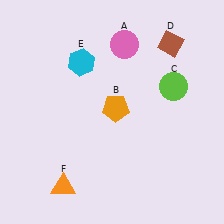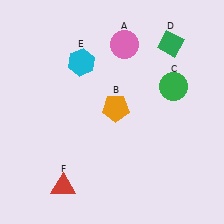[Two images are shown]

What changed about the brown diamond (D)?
In Image 1, D is brown. In Image 2, it changed to green.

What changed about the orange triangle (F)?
In Image 1, F is orange. In Image 2, it changed to red.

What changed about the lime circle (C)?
In Image 1, C is lime. In Image 2, it changed to green.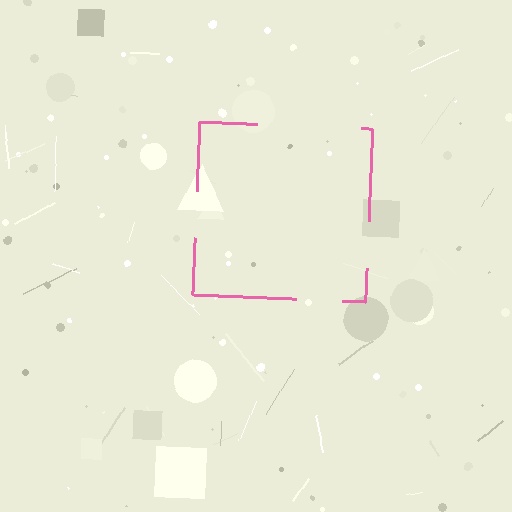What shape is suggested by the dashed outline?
The dashed outline suggests a square.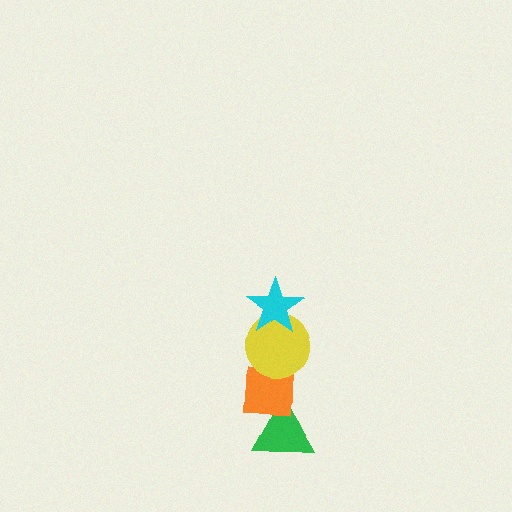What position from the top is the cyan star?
The cyan star is 1st from the top.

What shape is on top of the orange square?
The yellow circle is on top of the orange square.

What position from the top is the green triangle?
The green triangle is 4th from the top.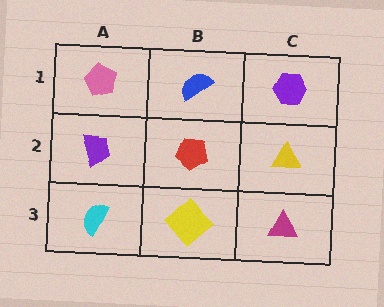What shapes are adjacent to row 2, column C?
A purple hexagon (row 1, column C), a magenta triangle (row 3, column C), a red pentagon (row 2, column B).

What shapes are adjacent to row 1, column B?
A red pentagon (row 2, column B), a pink pentagon (row 1, column A), a purple hexagon (row 1, column C).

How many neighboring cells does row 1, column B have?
3.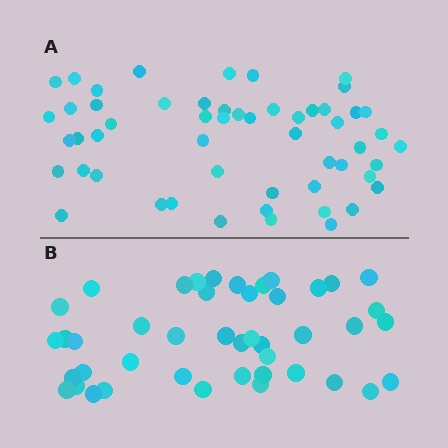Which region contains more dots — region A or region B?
Region A (the top region) has more dots.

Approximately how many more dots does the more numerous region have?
Region A has roughly 10 or so more dots than region B.